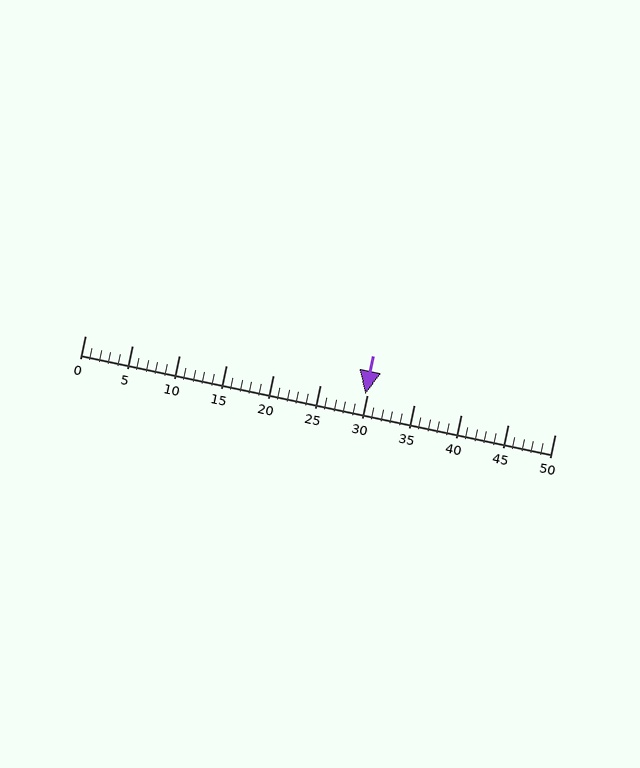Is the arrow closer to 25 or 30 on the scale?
The arrow is closer to 30.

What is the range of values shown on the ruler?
The ruler shows values from 0 to 50.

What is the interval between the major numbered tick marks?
The major tick marks are spaced 5 units apart.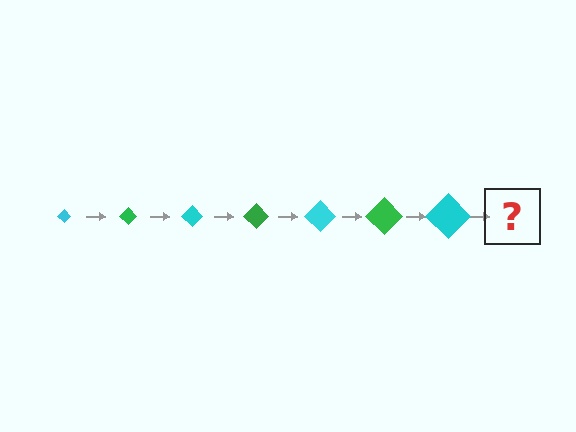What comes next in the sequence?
The next element should be a green diamond, larger than the previous one.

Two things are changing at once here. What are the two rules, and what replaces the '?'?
The two rules are that the diamond grows larger each step and the color cycles through cyan and green. The '?' should be a green diamond, larger than the previous one.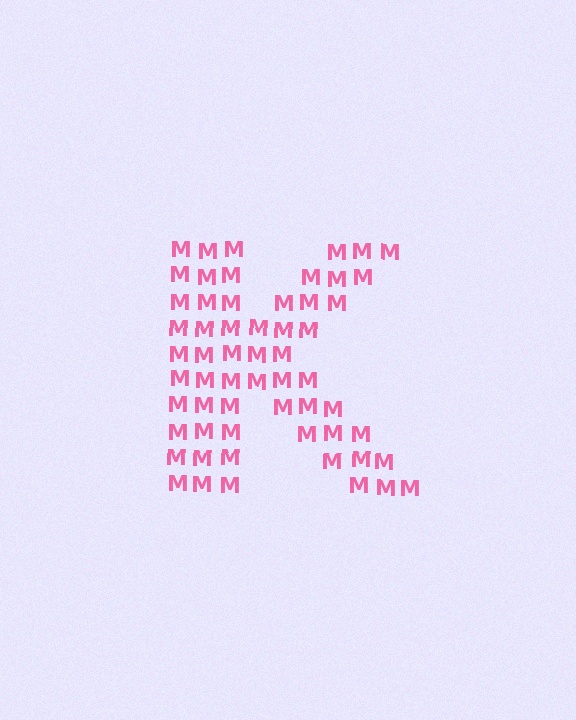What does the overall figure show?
The overall figure shows the letter K.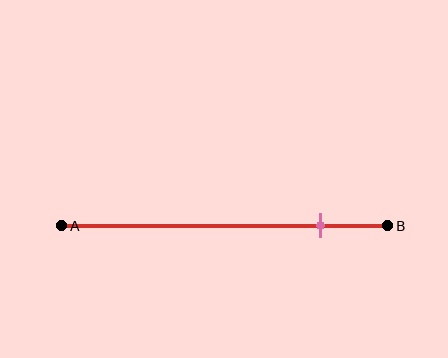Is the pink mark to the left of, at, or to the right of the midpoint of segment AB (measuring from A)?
The pink mark is to the right of the midpoint of segment AB.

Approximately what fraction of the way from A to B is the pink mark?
The pink mark is approximately 80% of the way from A to B.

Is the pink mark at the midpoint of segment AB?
No, the mark is at about 80% from A, not at the 50% midpoint.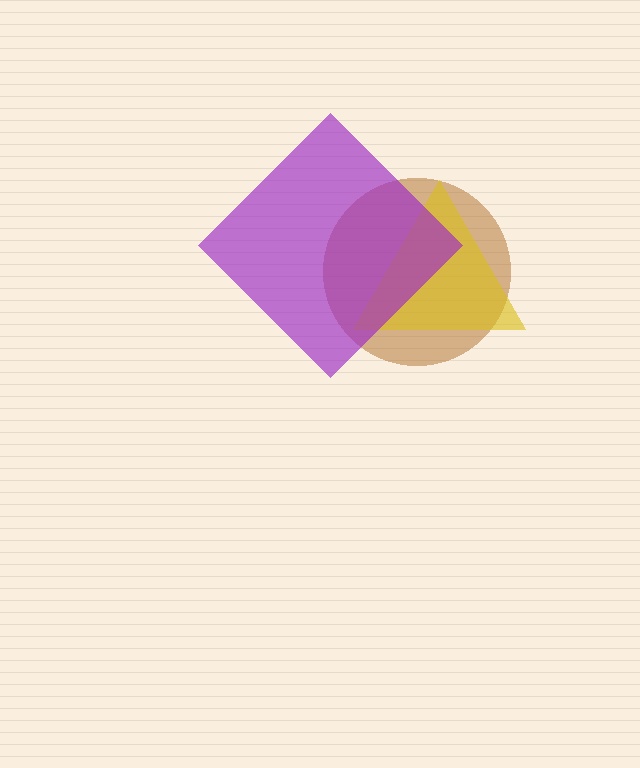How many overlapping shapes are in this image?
There are 3 overlapping shapes in the image.